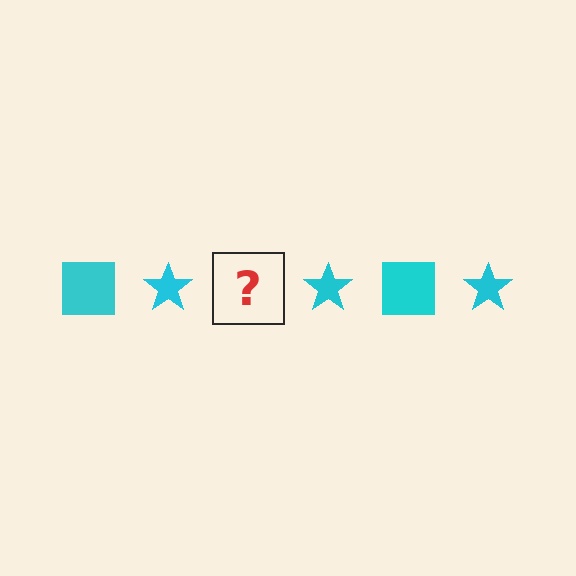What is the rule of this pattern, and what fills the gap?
The rule is that the pattern cycles through square, star shapes in cyan. The gap should be filled with a cyan square.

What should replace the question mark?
The question mark should be replaced with a cyan square.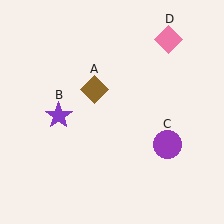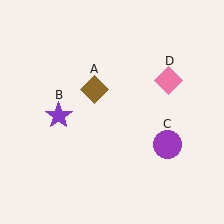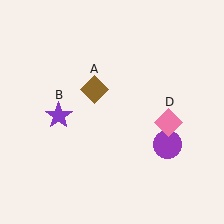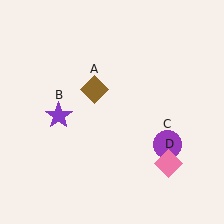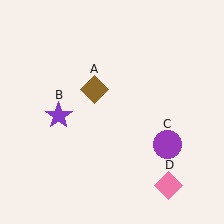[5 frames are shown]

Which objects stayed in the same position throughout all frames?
Brown diamond (object A) and purple star (object B) and purple circle (object C) remained stationary.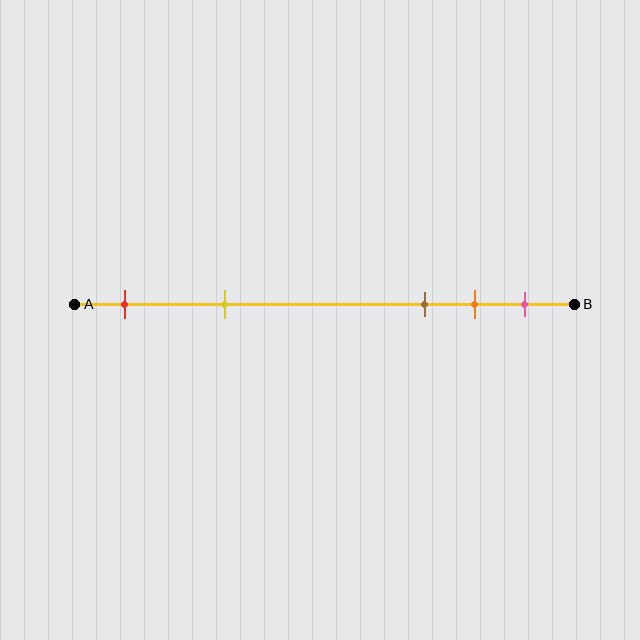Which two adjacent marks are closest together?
The orange and pink marks are the closest adjacent pair.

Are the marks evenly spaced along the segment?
No, the marks are not evenly spaced.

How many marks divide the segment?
There are 5 marks dividing the segment.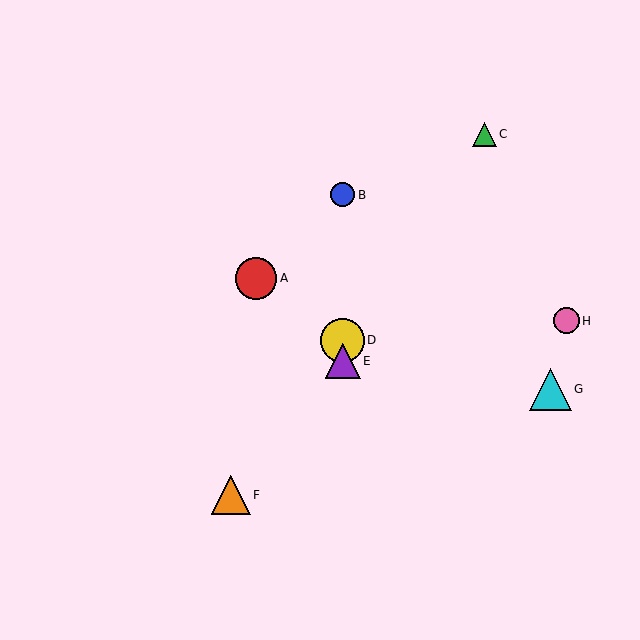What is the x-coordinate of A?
Object A is at x≈256.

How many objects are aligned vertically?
3 objects (B, D, E) are aligned vertically.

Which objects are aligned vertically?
Objects B, D, E are aligned vertically.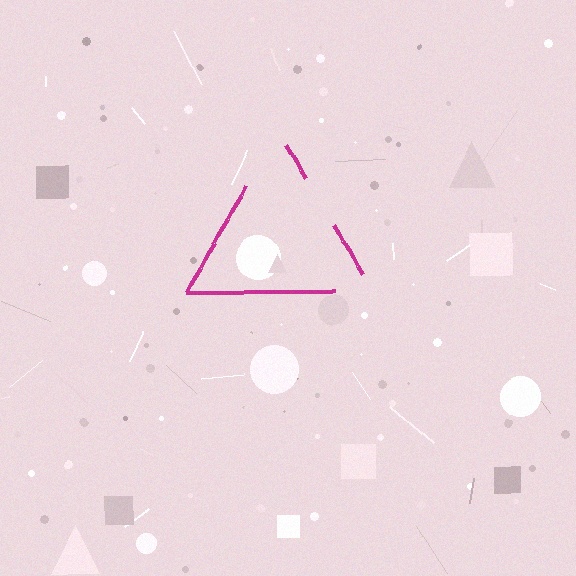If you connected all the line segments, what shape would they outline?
They would outline a triangle.